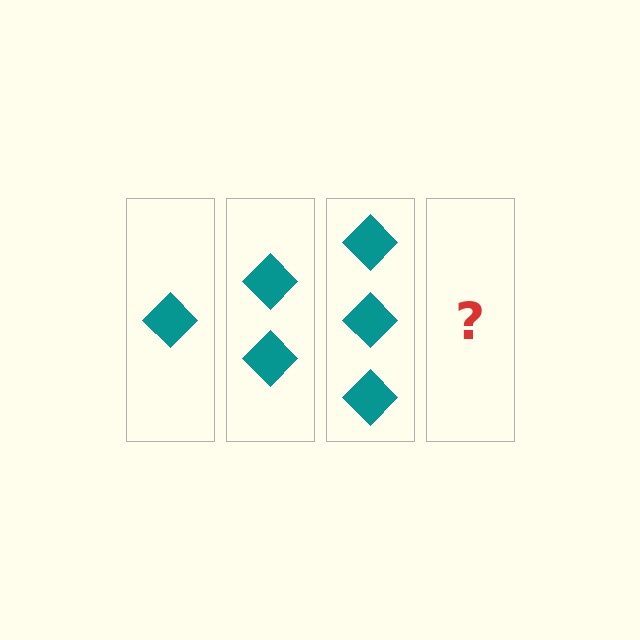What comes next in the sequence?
The next element should be 4 diamonds.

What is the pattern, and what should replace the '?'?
The pattern is that each step adds one more diamond. The '?' should be 4 diamonds.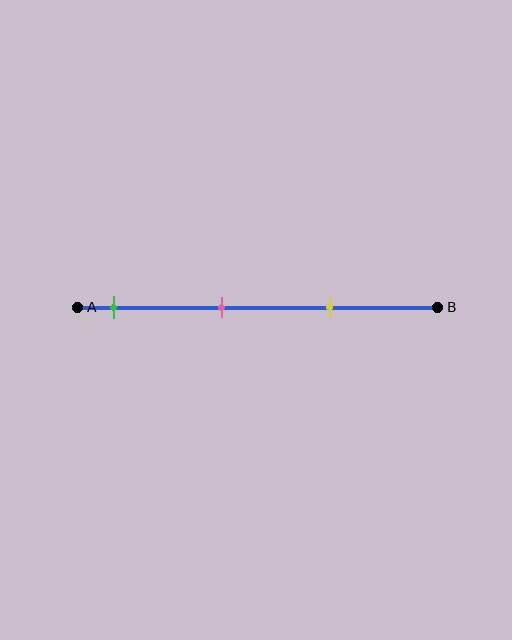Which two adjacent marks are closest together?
The pink and yellow marks are the closest adjacent pair.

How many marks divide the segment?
There are 3 marks dividing the segment.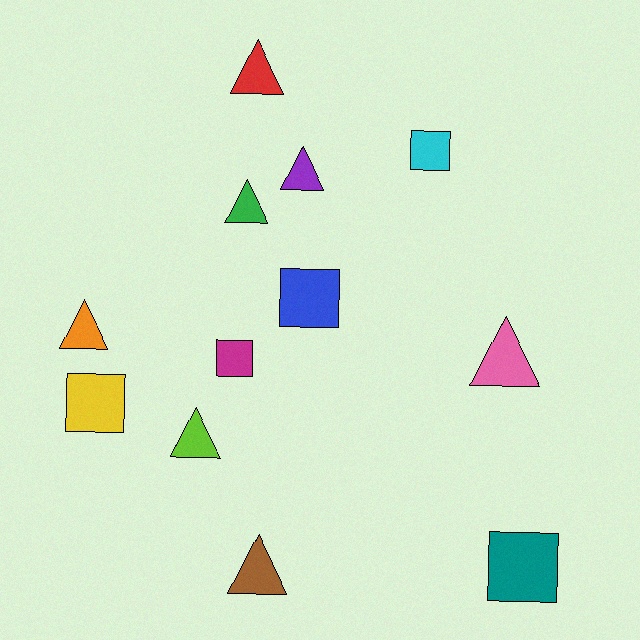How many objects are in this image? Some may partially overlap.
There are 12 objects.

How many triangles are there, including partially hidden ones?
There are 7 triangles.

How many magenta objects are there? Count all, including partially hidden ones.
There is 1 magenta object.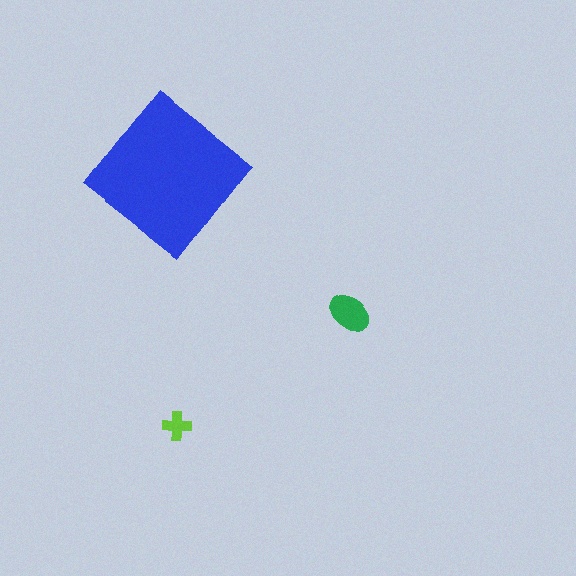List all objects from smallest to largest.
The lime cross, the green ellipse, the blue diamond.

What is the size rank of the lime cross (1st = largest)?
3rd.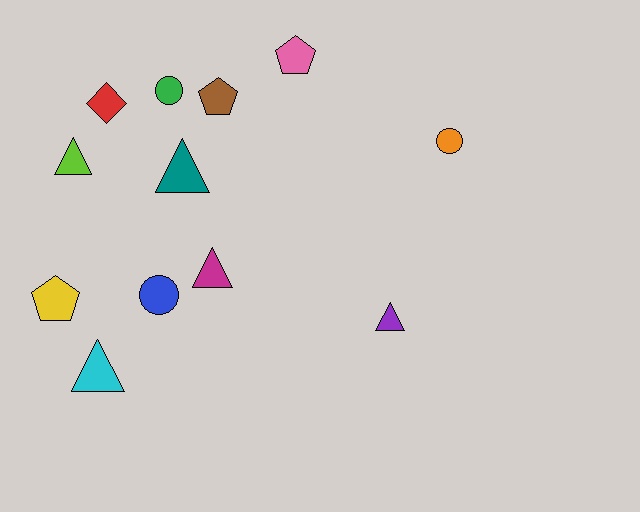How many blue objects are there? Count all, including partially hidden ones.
There is 1 blue object.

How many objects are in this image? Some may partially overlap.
There are 12 objects.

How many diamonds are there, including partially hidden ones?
There is 1 diamond.